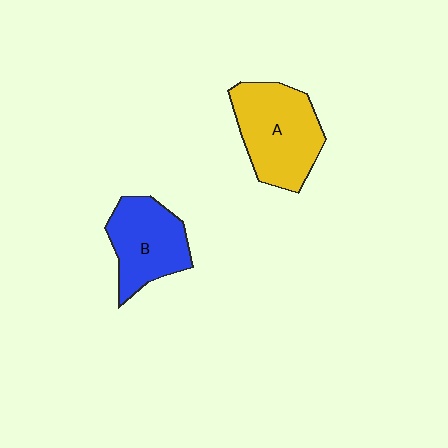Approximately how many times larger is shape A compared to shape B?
Approximately 1.2 times.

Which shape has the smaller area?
Shape B (blue).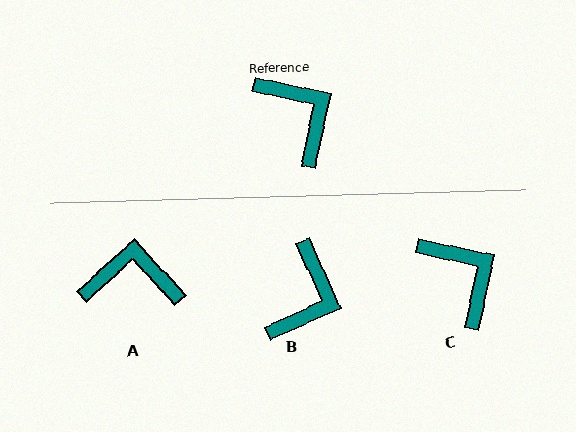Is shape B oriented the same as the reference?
No, it is off by about 54 degrees.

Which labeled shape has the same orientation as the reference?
C.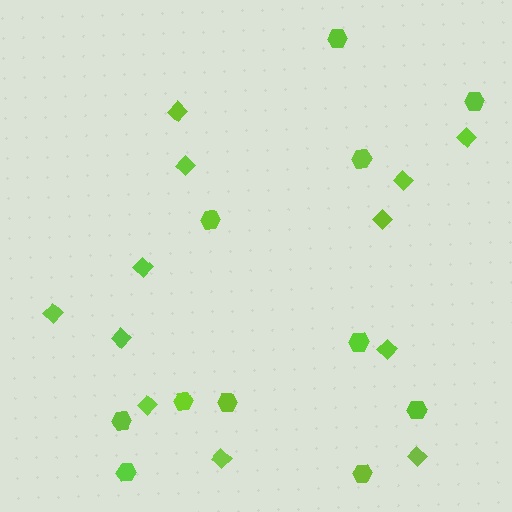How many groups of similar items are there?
There are 2 groups: one group of hexagons (11) and one group of diamonds (12).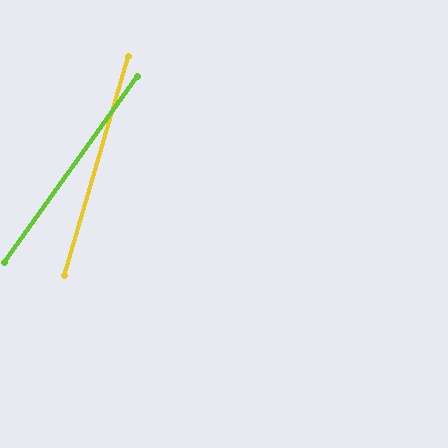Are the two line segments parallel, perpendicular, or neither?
Neither parallel nor perpendicular — they differ by about 19°.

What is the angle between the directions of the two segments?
Approximately 19 degrees.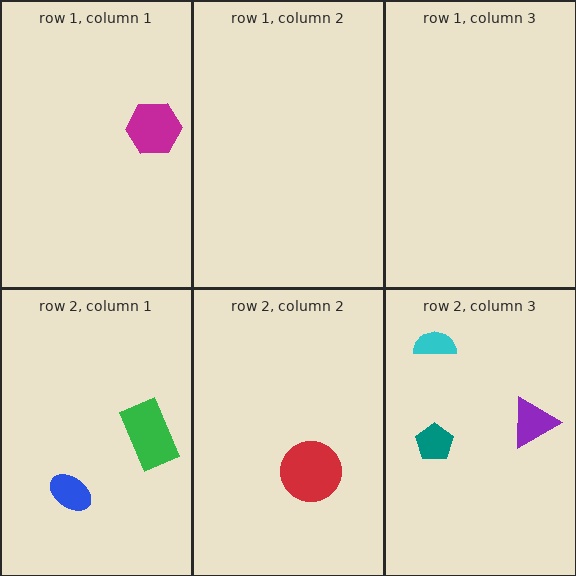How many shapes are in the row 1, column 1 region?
1.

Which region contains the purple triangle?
The row 2, column 3 region.